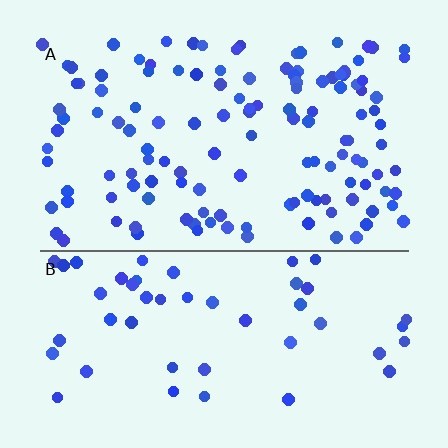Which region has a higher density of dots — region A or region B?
A (the top).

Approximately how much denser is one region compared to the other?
Approximately 2.6× — region A over region B.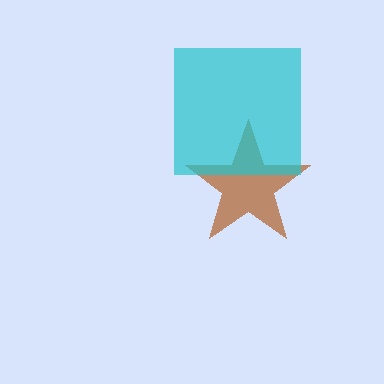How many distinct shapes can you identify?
There are 2 distinct shapes: a brown star, a cyan square.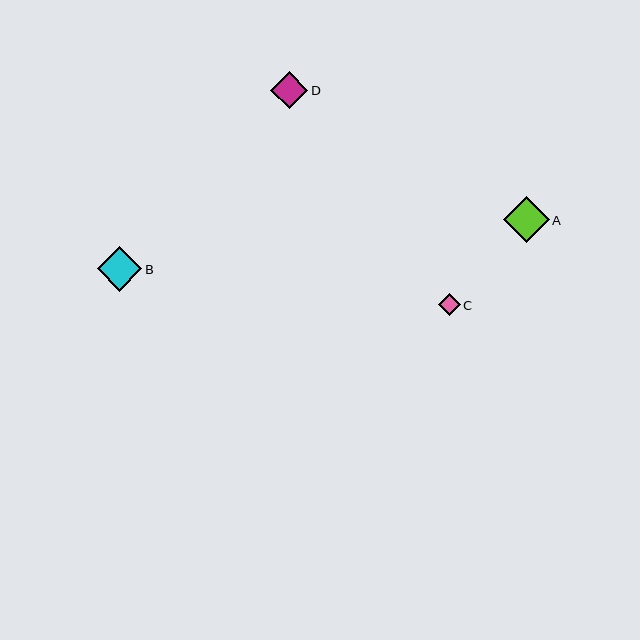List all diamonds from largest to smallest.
From largest to smallest: A, B, D, C.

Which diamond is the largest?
Diamond A is the largest with a size of approximately 46 pixels.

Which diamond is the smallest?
Diamond C is the smallest with a size of approximately 22 pixels.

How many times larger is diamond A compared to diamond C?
Diamond A is approximately 2.1 times the size of diamond C.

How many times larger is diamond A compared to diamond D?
Diamond A is approximately 1.2 times the size of diamond D.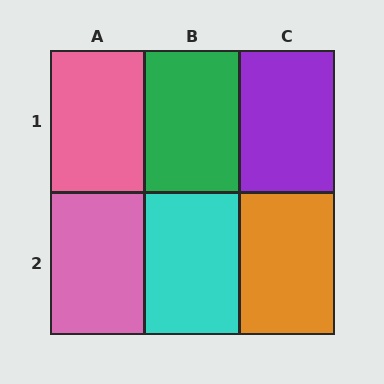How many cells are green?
1 cell is green.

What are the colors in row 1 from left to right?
Pink, green, purple.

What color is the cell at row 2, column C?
Orange.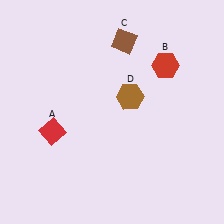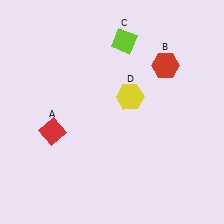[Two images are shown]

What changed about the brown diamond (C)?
In Image 1, C is brown. In Image 2, it changed to lime.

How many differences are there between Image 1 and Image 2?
There are 2 differences between the two images.